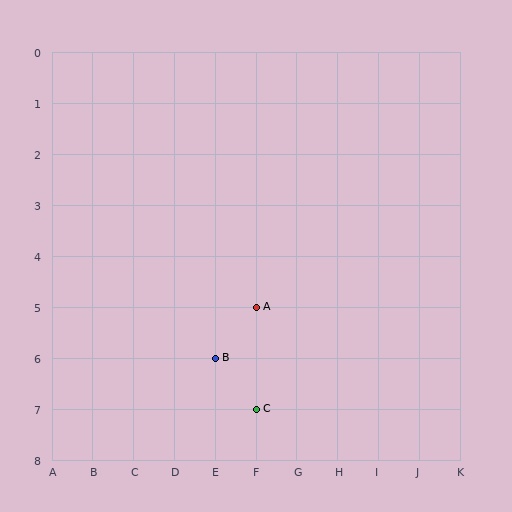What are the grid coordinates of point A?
Point A is at grid coordinates (F, 5).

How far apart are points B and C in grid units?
Points B and C are 1 column and 1 row apart (about 1.4 grid units diagonally).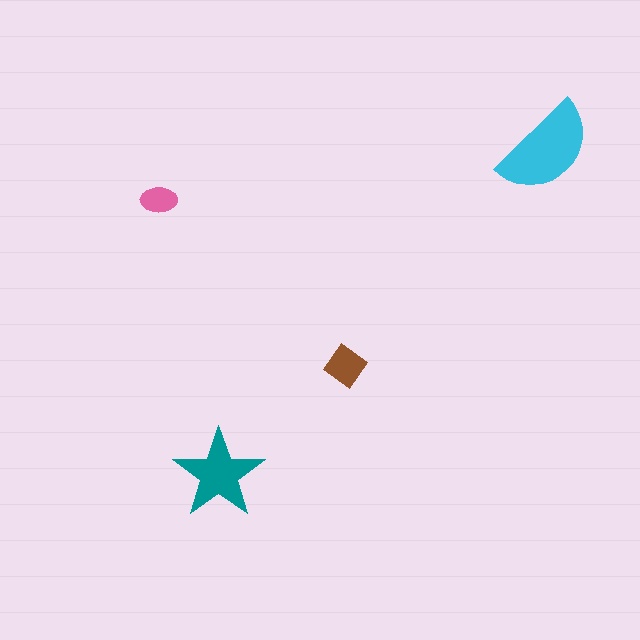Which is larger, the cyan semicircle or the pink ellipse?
The cyan semicircle.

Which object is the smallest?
The pink ellipse.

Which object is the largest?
The cyan semicircle.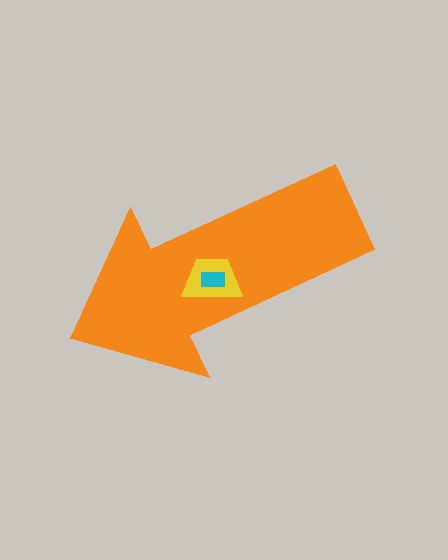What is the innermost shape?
The cyan rectangle.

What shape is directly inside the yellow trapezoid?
The cyan rectangle.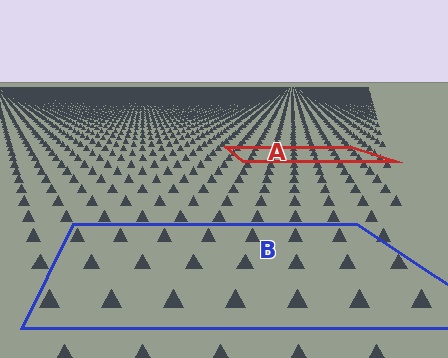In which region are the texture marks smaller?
The texture marks are smaller in region A, because it is farther away.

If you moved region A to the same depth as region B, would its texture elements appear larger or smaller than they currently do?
They would appear larger. At a closer depth, the same texture elements are projected at a bigger on-screen size.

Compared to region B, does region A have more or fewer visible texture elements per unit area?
Region A has more texture elements per unit area — they are packed more densely because it is farther away.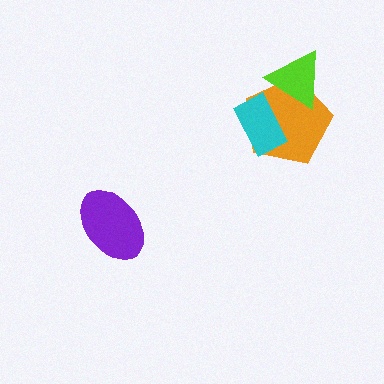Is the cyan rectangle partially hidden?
No, no other shape covers it.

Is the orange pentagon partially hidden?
Yes, it is partially covered by another shape.